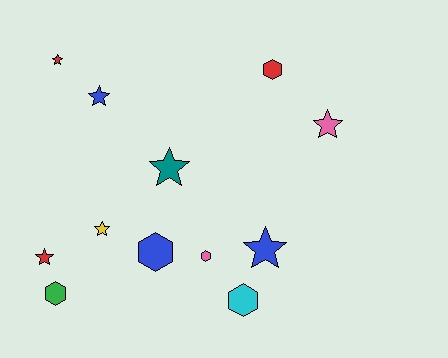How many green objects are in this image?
There is 1 green object.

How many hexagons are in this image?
There are 5 hexagons.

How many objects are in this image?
There are 12 objects.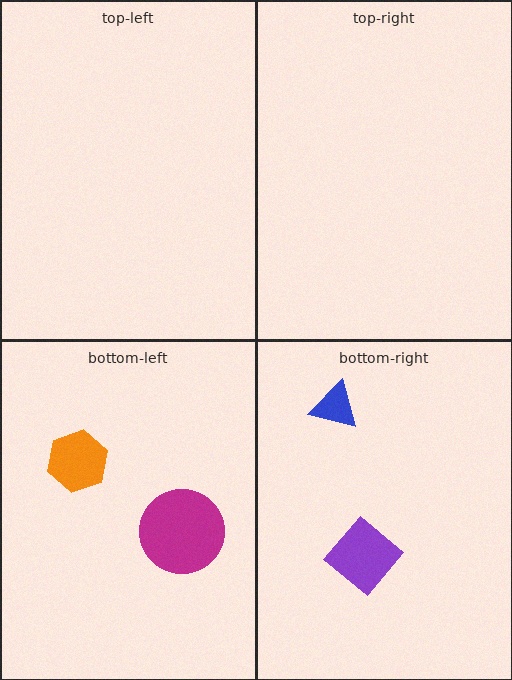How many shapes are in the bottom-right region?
2.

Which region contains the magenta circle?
The bottom-left region.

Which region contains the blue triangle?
The bottom-right region.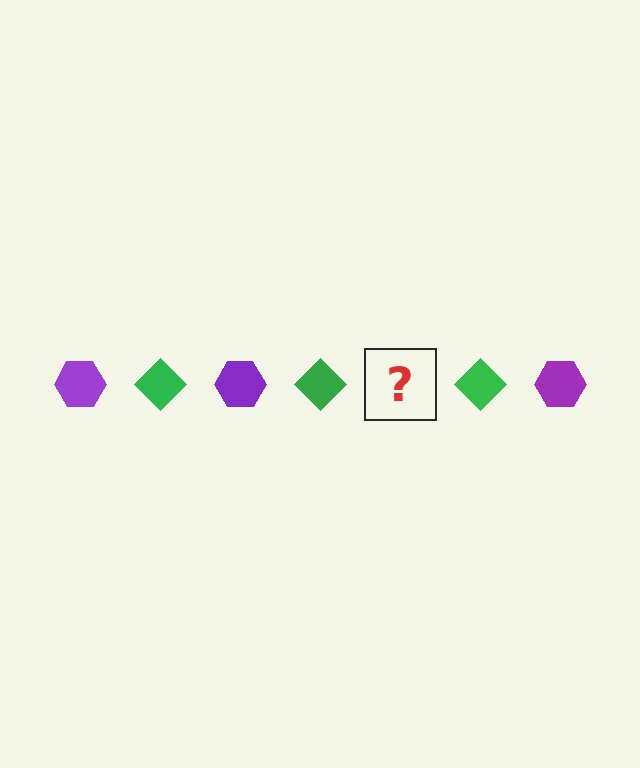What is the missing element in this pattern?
The missing element is a purple hexagon.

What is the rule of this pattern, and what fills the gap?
The rule is that the pattern alternates between purple hexagon and green diamond. The gap should be filled with a purple hexagon.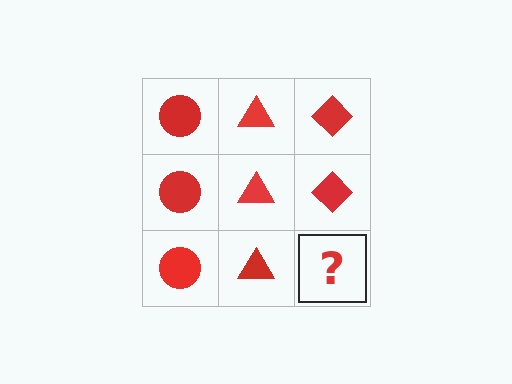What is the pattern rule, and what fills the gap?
The rule is that each column has a consistent shape. The gap should be filled with a red diamond.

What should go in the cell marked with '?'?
The missing cell should contain a red diamond.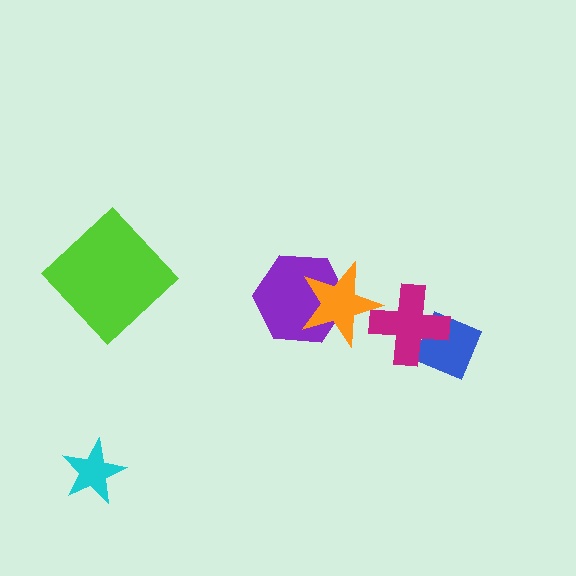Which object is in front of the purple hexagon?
The orange star is in front of the purple hexagon.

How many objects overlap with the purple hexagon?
1 object overlaps with the purple hexagon.